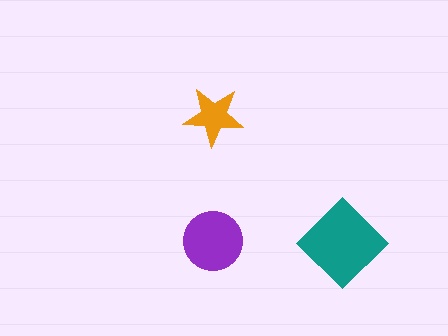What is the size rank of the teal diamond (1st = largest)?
1st.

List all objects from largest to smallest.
The teal diamond, the purple circle, the orange star.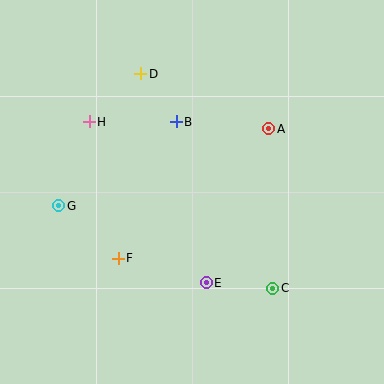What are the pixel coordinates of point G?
Point G is at (59, 206).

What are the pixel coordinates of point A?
Point A is at (269, 129).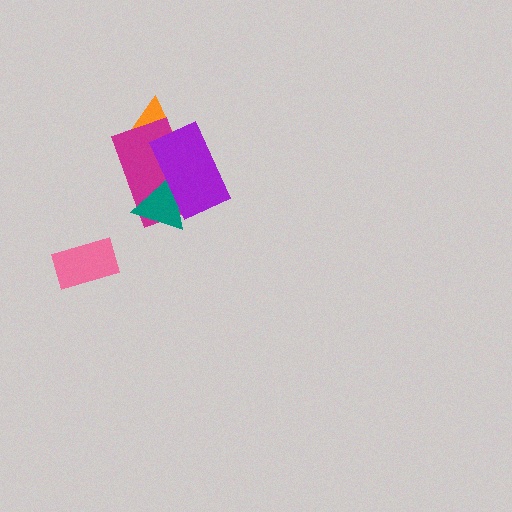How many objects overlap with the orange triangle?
2 objects overlap with the orange triangle.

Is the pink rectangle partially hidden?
No, no other shape covers it.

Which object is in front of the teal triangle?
The purple rectangle is in front of the teal triangle.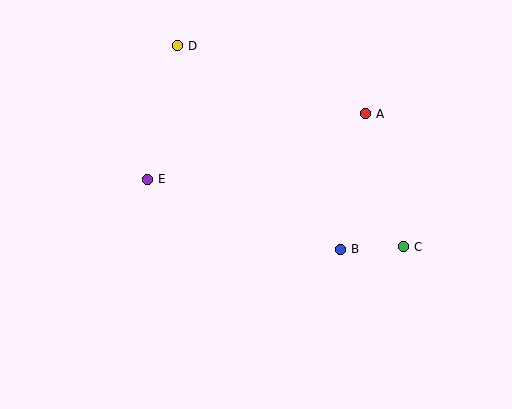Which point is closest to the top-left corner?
Point D is closest to the top-left corner.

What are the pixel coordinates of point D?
Point D is at (177, 46).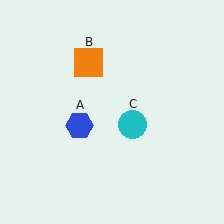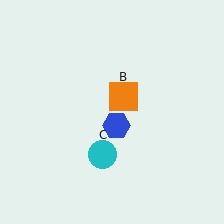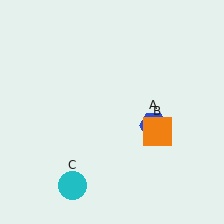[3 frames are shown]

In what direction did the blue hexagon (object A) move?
The blue hexagon (object A) moved right.